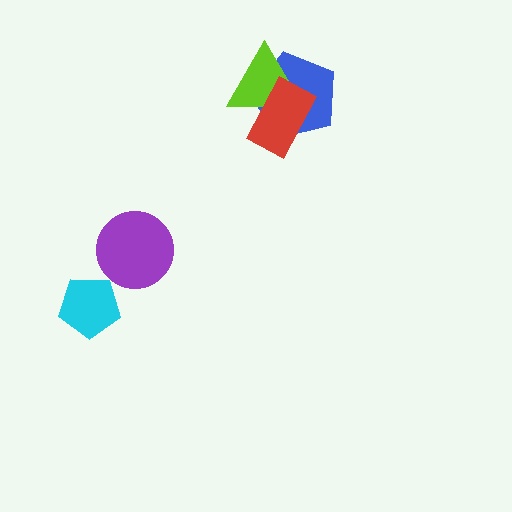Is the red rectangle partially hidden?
No, no other shape covers it.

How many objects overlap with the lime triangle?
2 objects overlap with the lime triangle.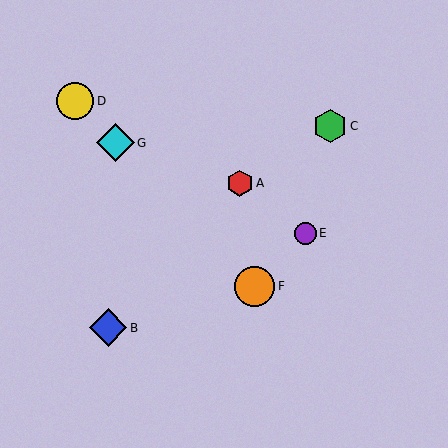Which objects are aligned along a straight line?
Objects D, F, G are aligned along a straight line.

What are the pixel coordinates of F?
Object F is at (255, 286).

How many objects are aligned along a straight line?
3 objects (D, F, G) are aligned along a straight line.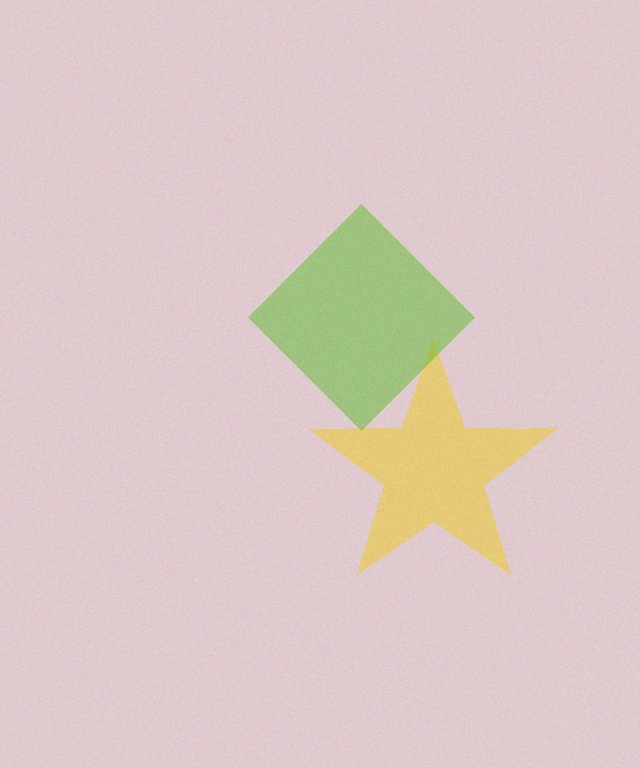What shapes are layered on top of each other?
The layered shapes are: a yellow star, a lime diamond.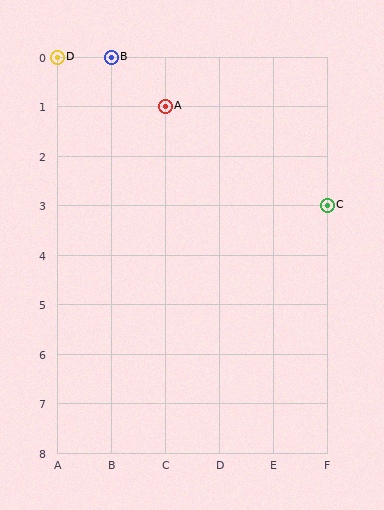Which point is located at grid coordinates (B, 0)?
Point B is at (B, 0).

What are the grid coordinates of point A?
Point A is at grid coordinates (C, 1).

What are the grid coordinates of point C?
Point C is at grid coordinates (F, 3).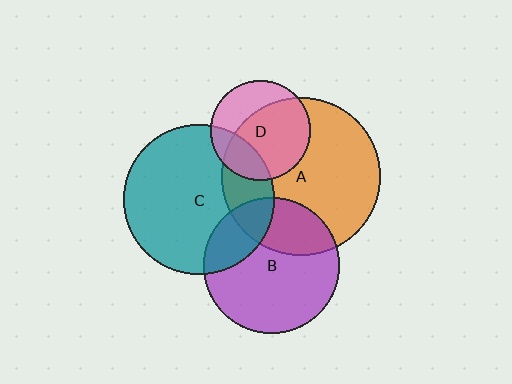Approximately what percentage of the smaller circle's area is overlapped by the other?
Approximately 65%.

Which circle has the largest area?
Circle A (orange).